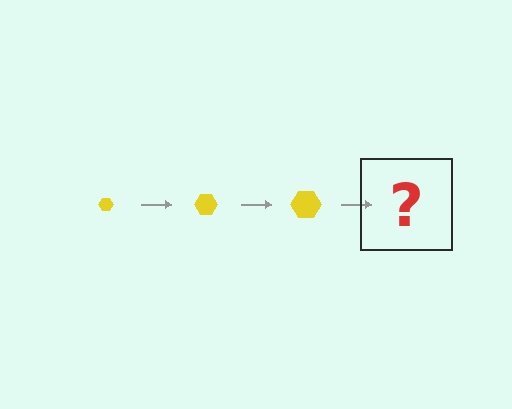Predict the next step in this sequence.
The next step is a yellow hexagon, larger than the previous one.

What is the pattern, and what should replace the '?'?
The pattern is that the hexagon gets progressively larger each step. The '?' should be a yellow hexagon, larger than the previous one.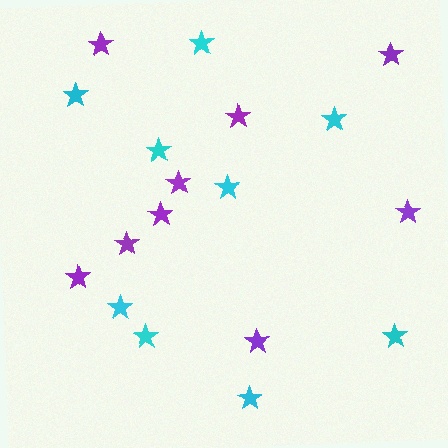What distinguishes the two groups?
There are 2 groups: one group of cyan stars (9) and one group of purple stars (9).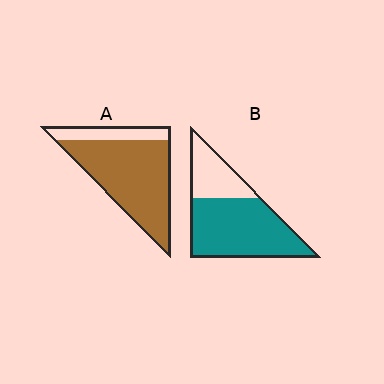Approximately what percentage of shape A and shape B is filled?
A is approximately 80% and B is approximately 70%.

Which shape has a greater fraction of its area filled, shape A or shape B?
Shape A.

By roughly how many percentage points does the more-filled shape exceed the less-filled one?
By roughly 10 percentage points (A over B).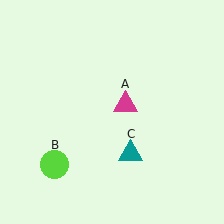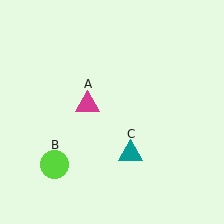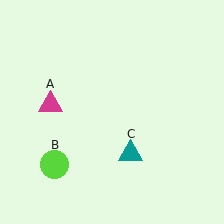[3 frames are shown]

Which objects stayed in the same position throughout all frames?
Lime circle (object B) and teal triangle (object C) remained stationary.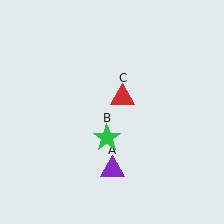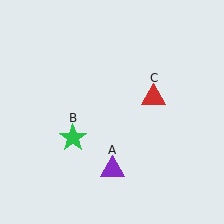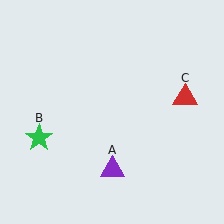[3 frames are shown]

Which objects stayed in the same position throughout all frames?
Purple triangle (object A) remained stationary.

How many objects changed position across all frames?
2 objects changed position: green star (object B), red triangle (object C).